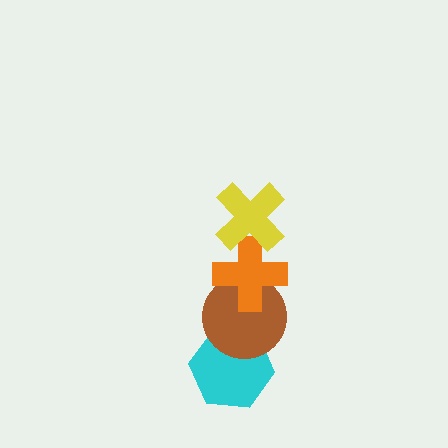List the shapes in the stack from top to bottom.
From top to bottom: the yellow cross, the orange cross, the brown circle, the cyan hexagon.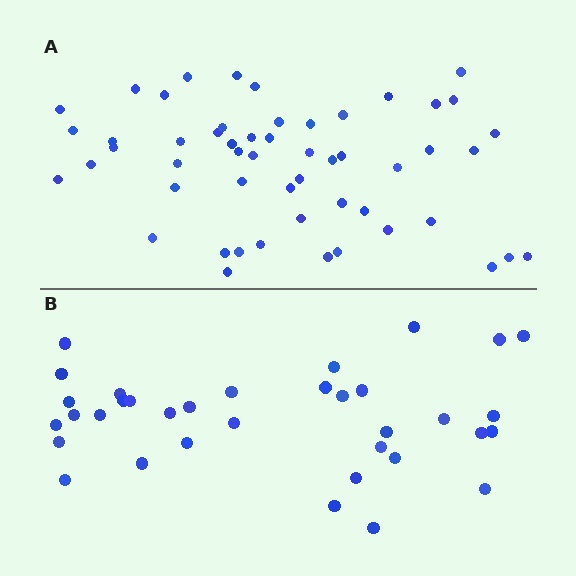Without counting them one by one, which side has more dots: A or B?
Region A (the top region) has more dots.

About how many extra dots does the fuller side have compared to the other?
Region A has approximately 20 more dots than region B.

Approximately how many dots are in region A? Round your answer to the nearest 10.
About 50 dots. (The exact count is 53, which rounds to 50.)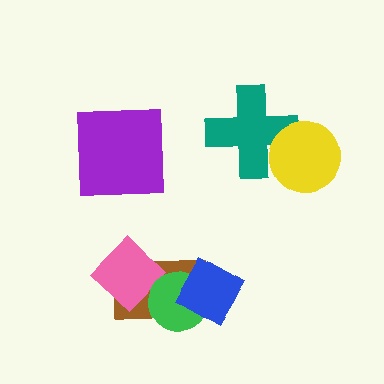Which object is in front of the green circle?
The blue diamond is in front of the green circle.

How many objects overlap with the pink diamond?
2 objects overlap with the pink diamond.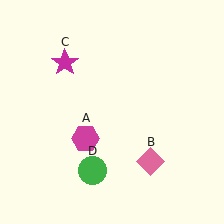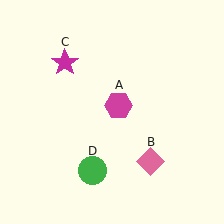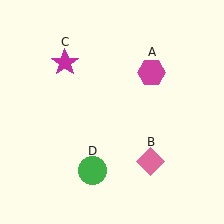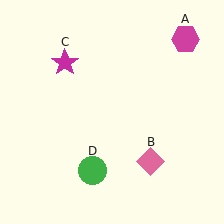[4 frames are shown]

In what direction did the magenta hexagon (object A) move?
The magenta hexagon (object A) moved up and to the right.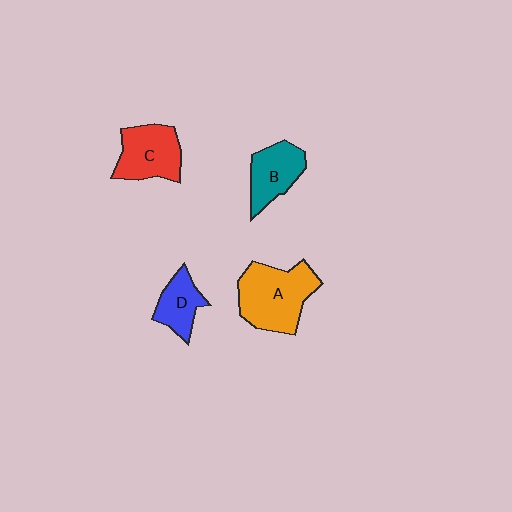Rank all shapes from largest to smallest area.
From largest to smallest: A (orange), C (red), B (teal), D (blue).